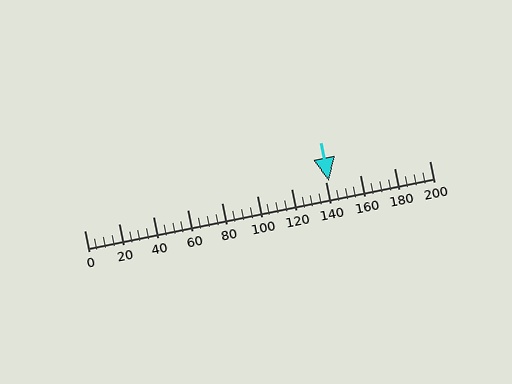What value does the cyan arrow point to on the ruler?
The cyan arrow points to approximately 142.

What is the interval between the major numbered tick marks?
The major tick marks are spaced 20 units apart.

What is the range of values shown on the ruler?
The ruler shows values from 0 to 200.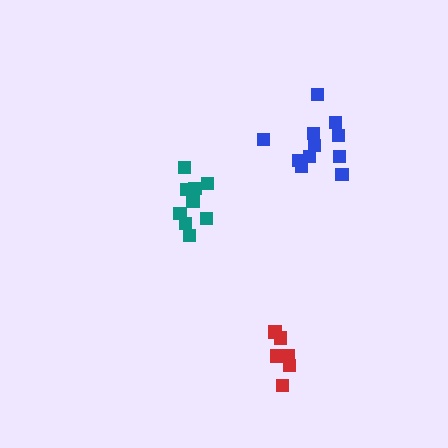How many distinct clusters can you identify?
There are 3 distinct clusters.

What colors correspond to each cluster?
The clusters are colored: blue, red, teal.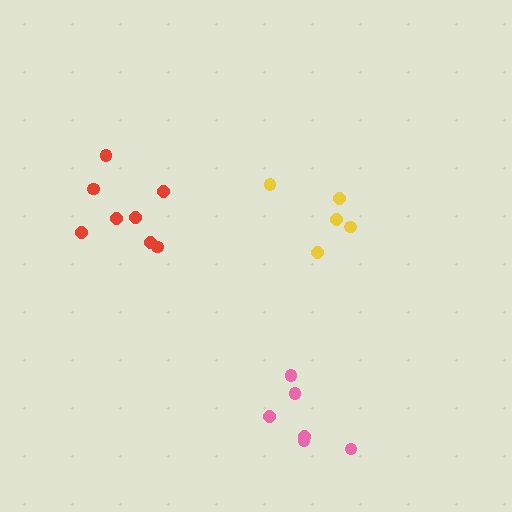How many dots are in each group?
Group 1: 5 dots, Group 2: 6 dots, Group 3: 8 dots (19 total).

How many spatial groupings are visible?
There are 3 spatial groupings.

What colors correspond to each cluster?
The clusters are colored: yellow, pink, red.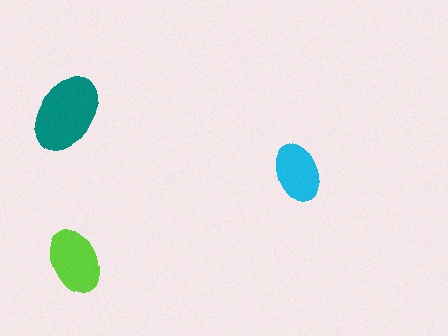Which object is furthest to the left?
The teal ellipse is leftmost.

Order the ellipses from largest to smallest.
the teal one, the lime one, the cyan one.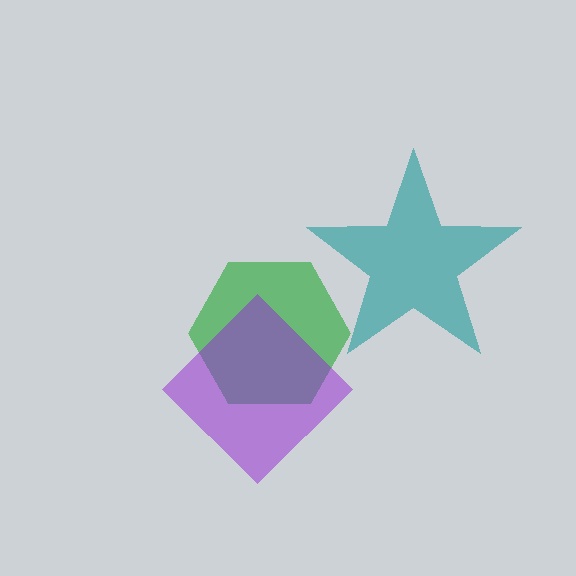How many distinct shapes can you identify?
There are 3 distinct shapes: a green hexagon, a purple diamond, a teal star.